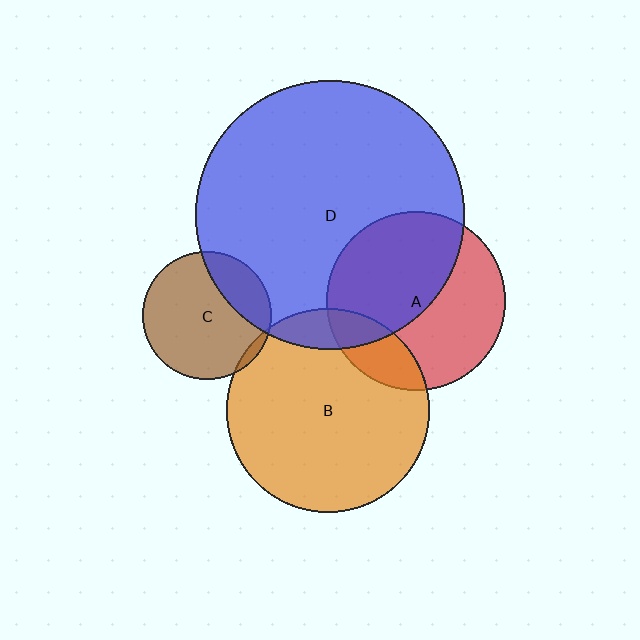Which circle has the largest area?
Circle D (blue).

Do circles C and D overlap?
Yes.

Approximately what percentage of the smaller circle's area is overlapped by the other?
Approximately 25%.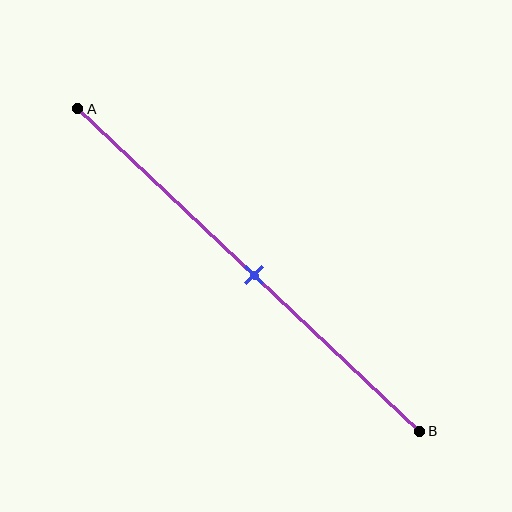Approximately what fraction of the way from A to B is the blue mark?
The blue mark is approximately 50% of the way from A to B.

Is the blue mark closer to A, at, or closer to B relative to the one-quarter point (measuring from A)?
The blue mark is closer to point B than the one-quarter point of segment AB.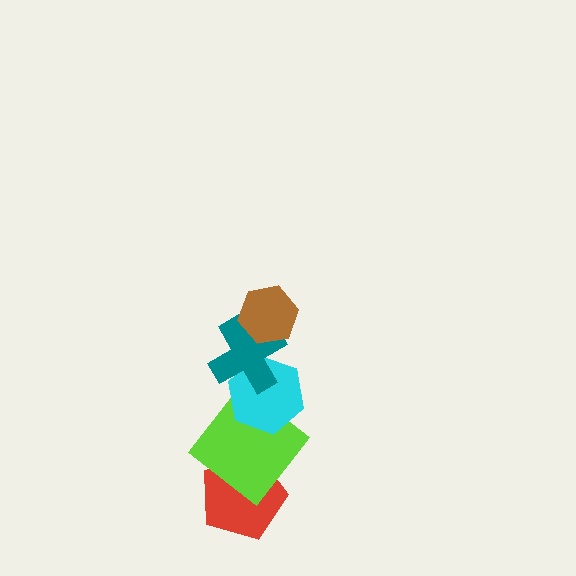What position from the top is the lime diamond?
The lime diamond is 4th from the top.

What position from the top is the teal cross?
The teal cross is 2nd from the top.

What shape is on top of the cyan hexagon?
The teal cross is on top of the cyan hexagon.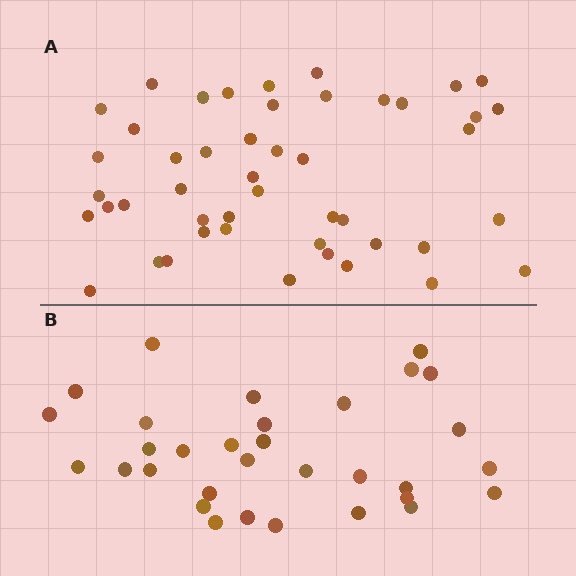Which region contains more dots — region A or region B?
Region A (the top region) has more dots.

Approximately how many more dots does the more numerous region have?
Region A has approximately 15 more dots than region B.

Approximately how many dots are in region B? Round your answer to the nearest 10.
About 30 dots. (The exact count is 32, which rounds to 30.)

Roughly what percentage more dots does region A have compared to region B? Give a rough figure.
About 45% more.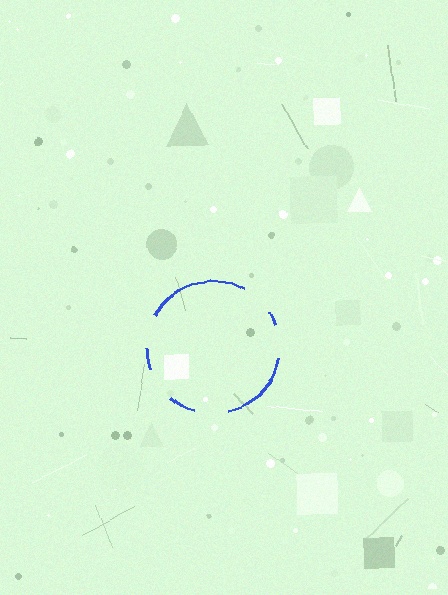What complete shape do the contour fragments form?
The contour fragments form a circle.